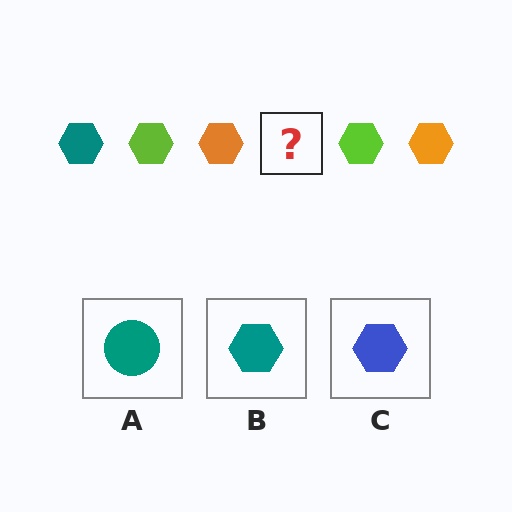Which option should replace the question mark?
Option B.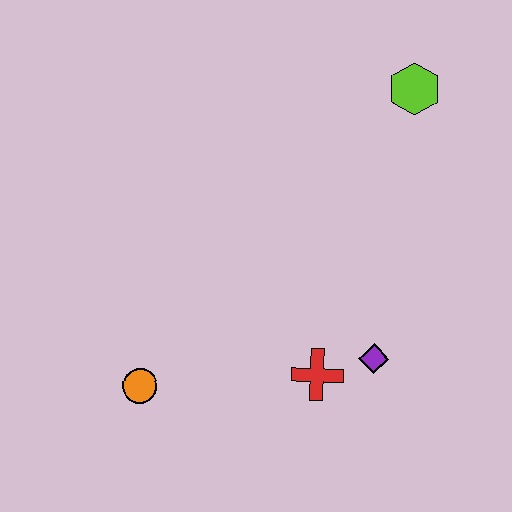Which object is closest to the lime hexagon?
The purple diamond is closest to the lime hexagon.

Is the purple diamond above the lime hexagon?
No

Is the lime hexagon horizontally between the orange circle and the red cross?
No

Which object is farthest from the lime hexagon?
The orange circle is farthest from the lime hexagon.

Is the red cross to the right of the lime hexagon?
No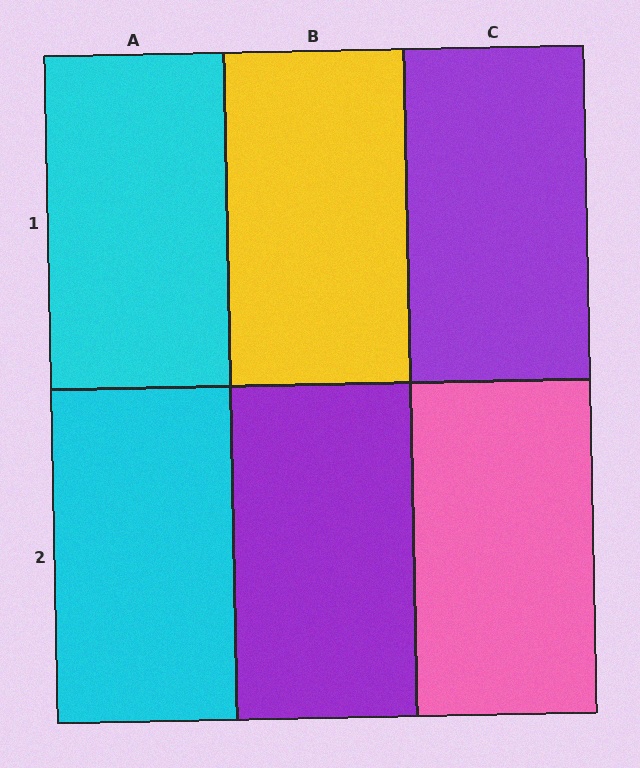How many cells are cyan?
2 cells are cyan.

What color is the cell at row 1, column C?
Purple.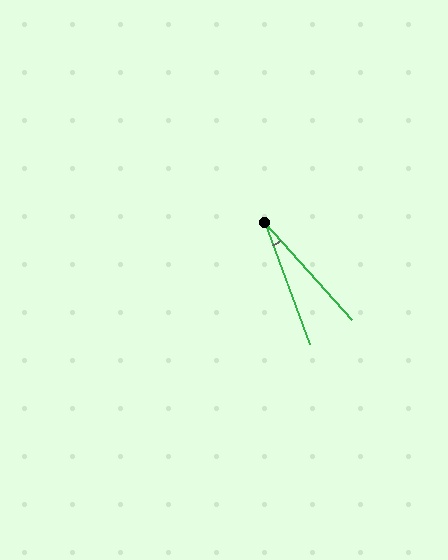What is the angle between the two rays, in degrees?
Approximately 22 degrees.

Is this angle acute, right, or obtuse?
It is acute.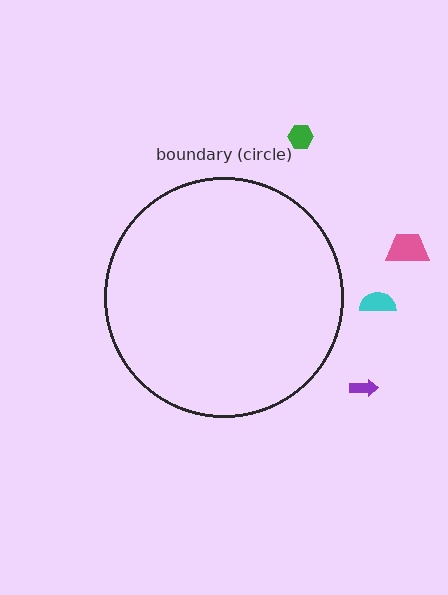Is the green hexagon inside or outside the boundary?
Outside.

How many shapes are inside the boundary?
0 inside, 4 outside.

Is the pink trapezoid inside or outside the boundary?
Outside.